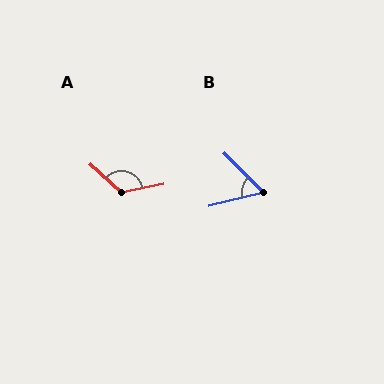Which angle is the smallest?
B, at approximately 59 degrees.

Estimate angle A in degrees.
Approximately 127 degrees.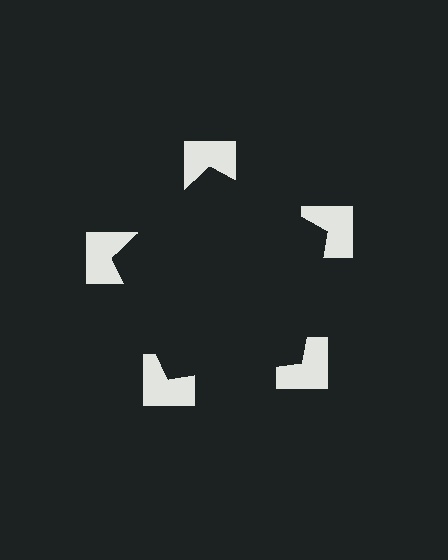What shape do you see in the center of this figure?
An illusory pentagon — its edges are inferred from the aligned wedge cuts in the notched squares, not physically drawn.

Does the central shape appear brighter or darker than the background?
It typically appears slightly darker than the background, even though no actual brightness change is drawn.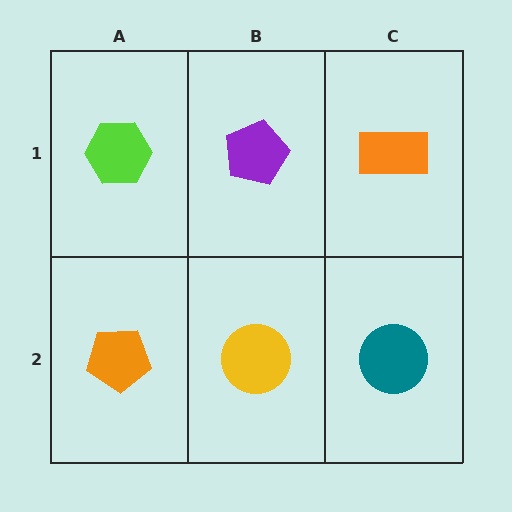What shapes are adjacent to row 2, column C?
An orange rectangle (row 1, column C), a yellow circle (row 2, column B).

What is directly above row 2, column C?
An orange rectangle.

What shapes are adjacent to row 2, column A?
A lime hexagon (row 1, column A), a yellow circle (row 2, column B).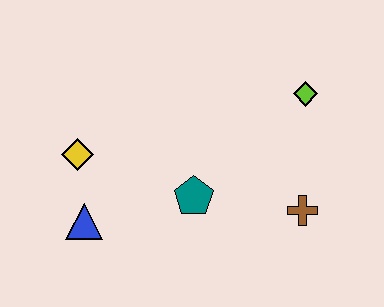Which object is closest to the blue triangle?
The yellow diamond is closest to the blue triangle.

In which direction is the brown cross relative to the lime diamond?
The brown cross is below the lime diamond.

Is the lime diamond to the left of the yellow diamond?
No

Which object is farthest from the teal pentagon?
The lime diamond is farthest from the teal pentagon.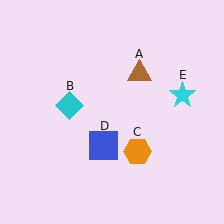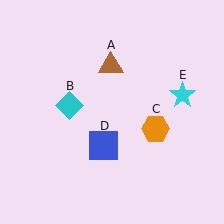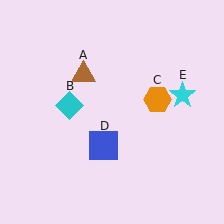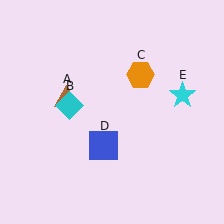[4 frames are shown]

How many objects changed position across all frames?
2 objects changed position: brown triangle (object A), orange hexagon (object C).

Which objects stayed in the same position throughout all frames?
Cyan diamond (object B) and blue square (object D) and cyan star (object E) remained stationary.